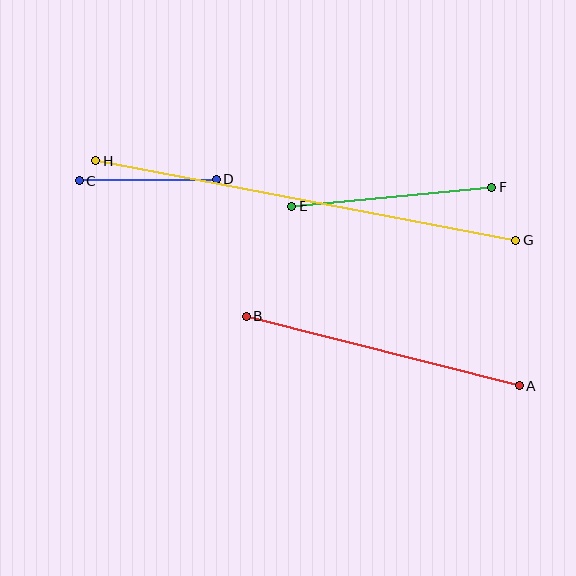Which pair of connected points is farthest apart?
Points G and H are farthest apart.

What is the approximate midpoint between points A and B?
The midpoint is at approximately (383, 351) pixels.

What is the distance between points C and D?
The distance is approximately 137 pixels.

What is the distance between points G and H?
The distance is approximately 427 pixels.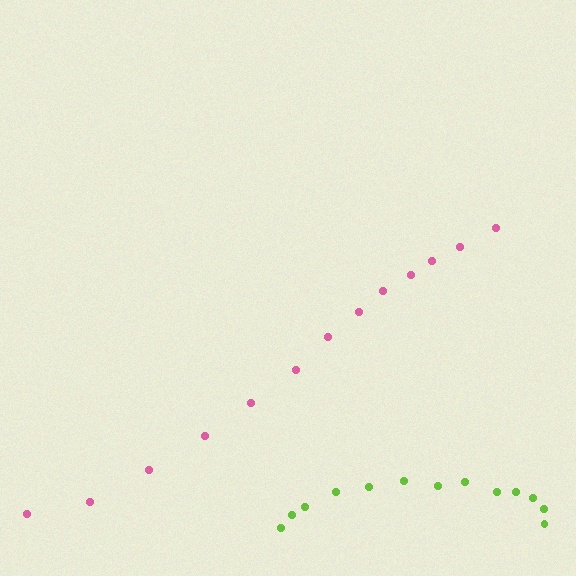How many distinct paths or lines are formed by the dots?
There are 2 distinct paths.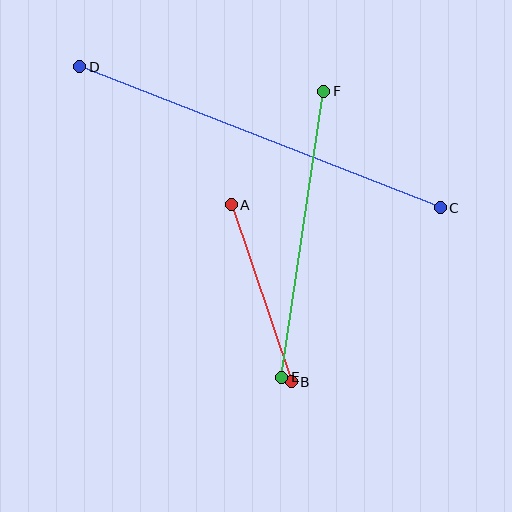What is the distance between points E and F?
The distance is approximately 289 pixels.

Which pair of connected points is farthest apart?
Points C and D are farthest apart.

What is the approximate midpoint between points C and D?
The midpoint is at approximately (260, 137) pixels.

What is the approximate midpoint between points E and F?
The midpoint is at approximately (303, 234) pixels.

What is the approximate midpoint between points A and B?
The midpoint is at approximately (261, 293) pixels.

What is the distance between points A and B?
The distance is approximately 187 pixels.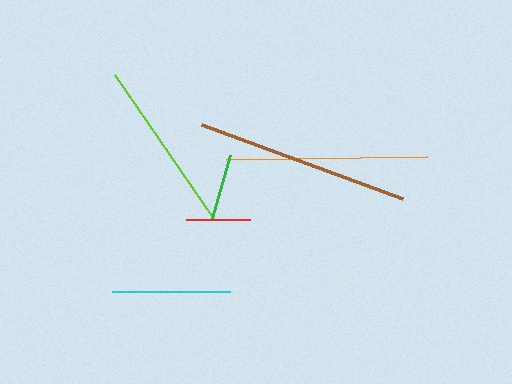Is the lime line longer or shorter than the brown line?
The brown line is longer than the lime line.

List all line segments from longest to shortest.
From longest to shortest: brown, orange, lime, cyan, green, red.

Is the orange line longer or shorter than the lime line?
The orange line is longer than the lime line.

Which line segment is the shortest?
The red line is the shortest at approximately 65 pixels.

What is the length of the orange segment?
The orange segment is approximately 200 pixels long.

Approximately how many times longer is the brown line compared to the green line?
The brown line is approximately 3.3 times the length of the green line.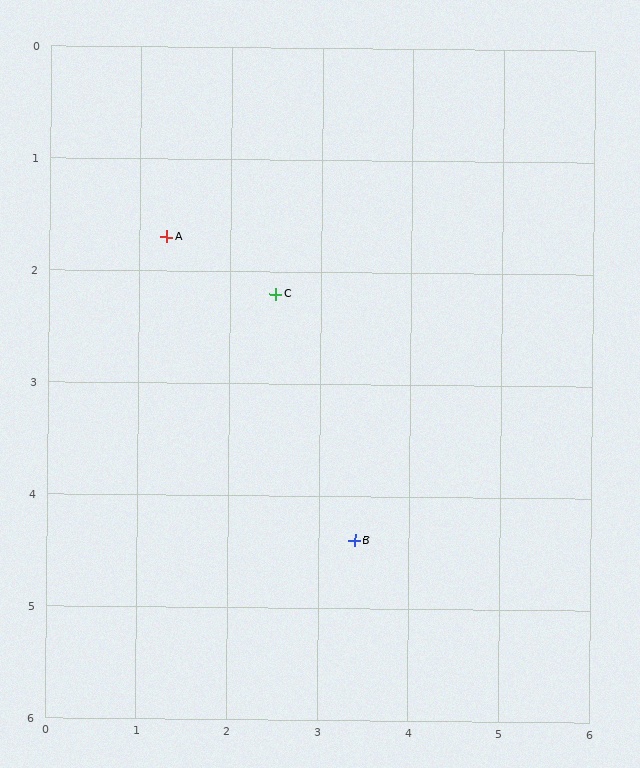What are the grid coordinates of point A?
Point A is at approximately (1.3, 1.7).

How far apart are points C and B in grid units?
Points C and B are about 2.4 grid units apart.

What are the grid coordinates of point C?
Point C is at approximately (2.5, 2.2).